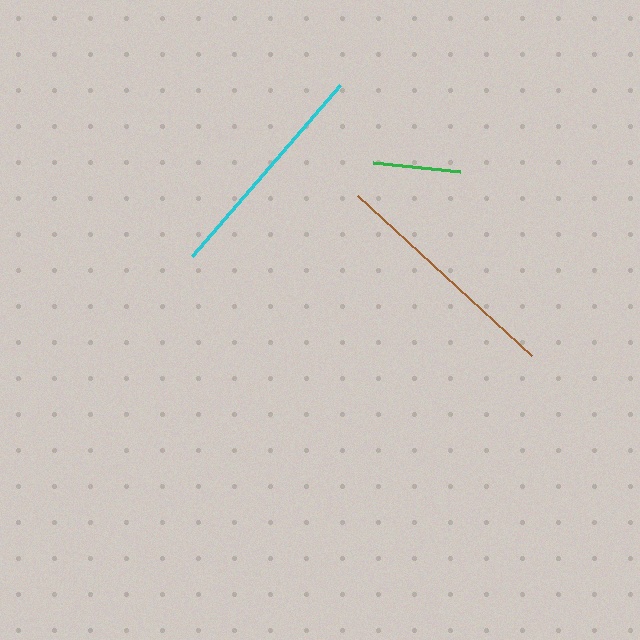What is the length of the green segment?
The green segment is approximately 88 pixels long.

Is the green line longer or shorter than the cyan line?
The cyan line is longer than the green line.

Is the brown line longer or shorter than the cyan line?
The brown line is longer than the cyan line.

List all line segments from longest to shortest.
From longest to shortest: brown, cyan, green.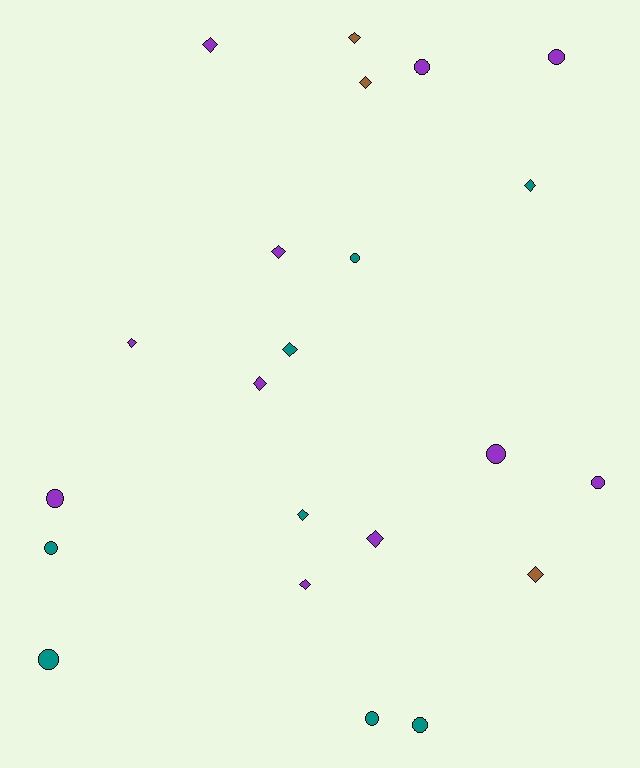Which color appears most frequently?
Purple, with 11 objects.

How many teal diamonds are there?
There are 3 teal diamonds.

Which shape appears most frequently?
Diamond, with 12 objects.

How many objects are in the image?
There are 22 objects.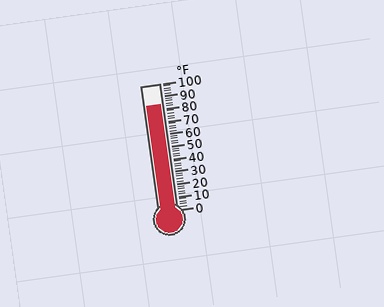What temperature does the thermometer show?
The thermometer shows approximately 84°F.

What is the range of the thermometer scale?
The thermometer scale ranges from 0°F to 100°F.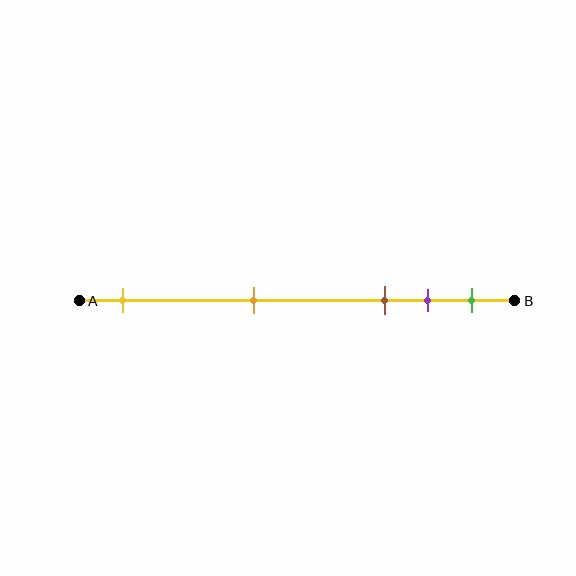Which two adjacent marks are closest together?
The purple and green marks are the closest adjacent pair.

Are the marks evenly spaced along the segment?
No, the marks are not evenly spaced.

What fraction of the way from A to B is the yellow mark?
The yellow mark is approximately 10% (0.1) of the way from A to B.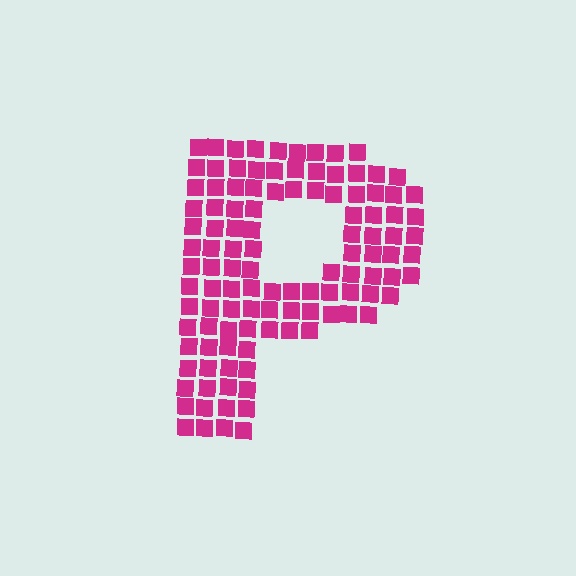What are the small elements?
The small elements are squares.